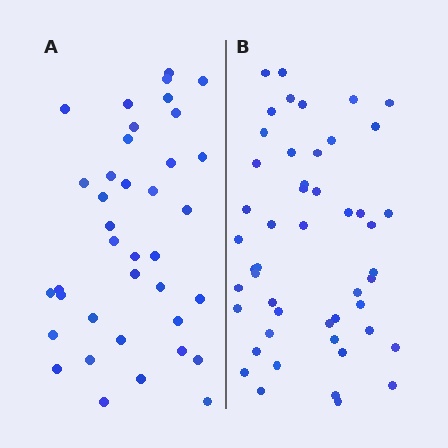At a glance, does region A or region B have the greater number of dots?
Region B (the right region) has more dots.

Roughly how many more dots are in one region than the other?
Region B has roughly 12 or so more dots than region A.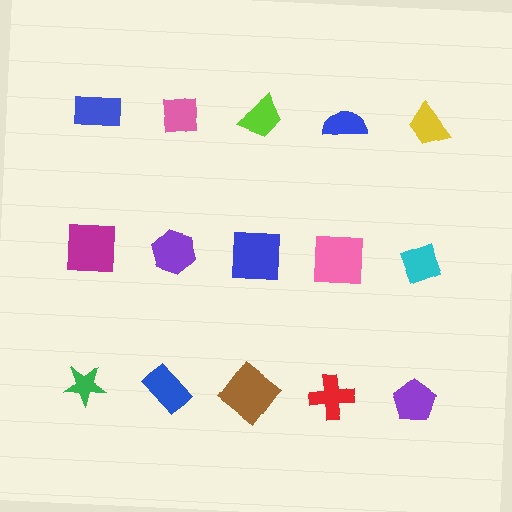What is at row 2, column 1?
A magenta square.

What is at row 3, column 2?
A blue rectangle.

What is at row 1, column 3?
A lime trapezoid.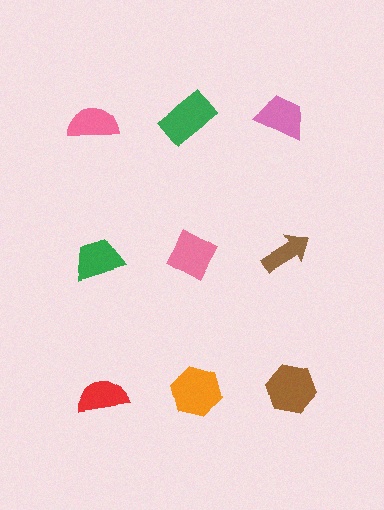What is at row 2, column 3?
A brown arrow.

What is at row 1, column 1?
A pink semicircle.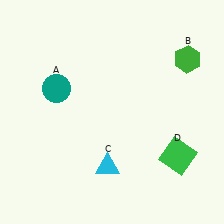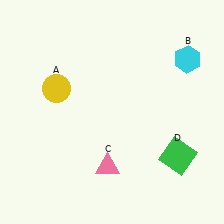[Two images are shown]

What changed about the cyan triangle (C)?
In Image 1, C is cyan. In Image 2, it changed to pink.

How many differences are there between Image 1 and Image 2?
There are 3 differences between the two images.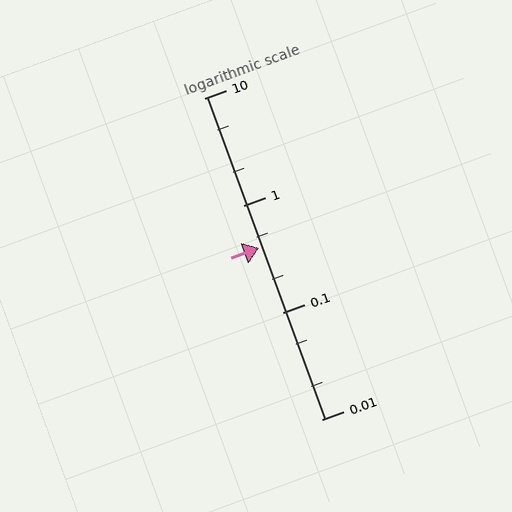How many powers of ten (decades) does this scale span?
The scale spans 3 decades, from 0.01 to 10.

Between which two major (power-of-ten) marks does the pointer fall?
The pointer is between 0.1 and 1.